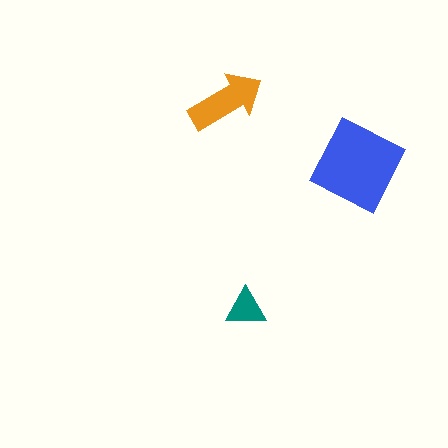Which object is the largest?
The blue diamond.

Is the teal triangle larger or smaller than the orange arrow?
Smaller.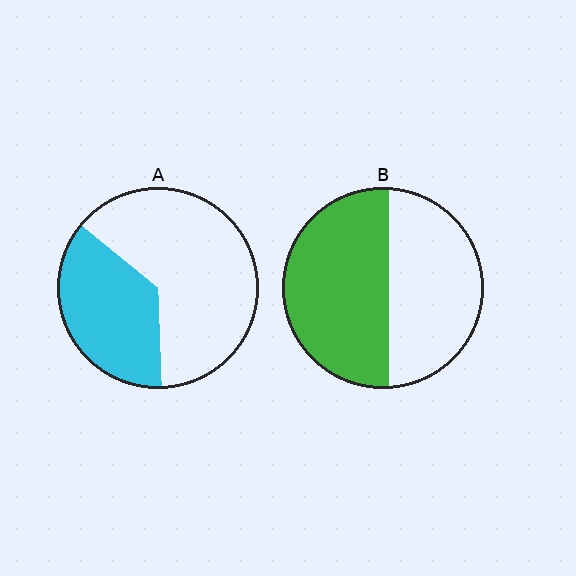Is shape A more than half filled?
No.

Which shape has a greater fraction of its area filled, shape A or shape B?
Shape B.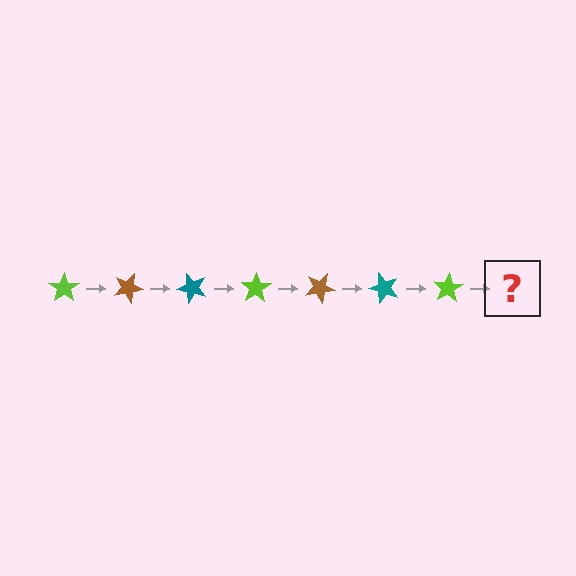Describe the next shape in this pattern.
It should be a brown star, rotated 175 degrees from the start.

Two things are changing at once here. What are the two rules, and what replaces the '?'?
The two rules are that it rotates 25 degrees each step and the color cycles through lime, brown, and teal. The '?' should be a brown star, rotated 175 degrees from the start.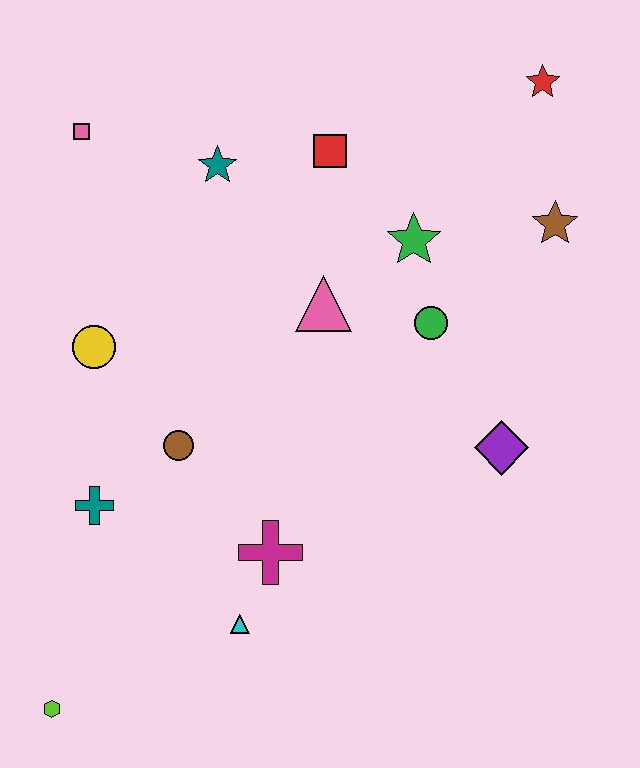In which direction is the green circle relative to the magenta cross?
The green circle is above the magenta cross.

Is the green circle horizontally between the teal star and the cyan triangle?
No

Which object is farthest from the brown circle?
The red star is farthest from the brown circle.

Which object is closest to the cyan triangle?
The magenta cross is closest to the cyan triangle.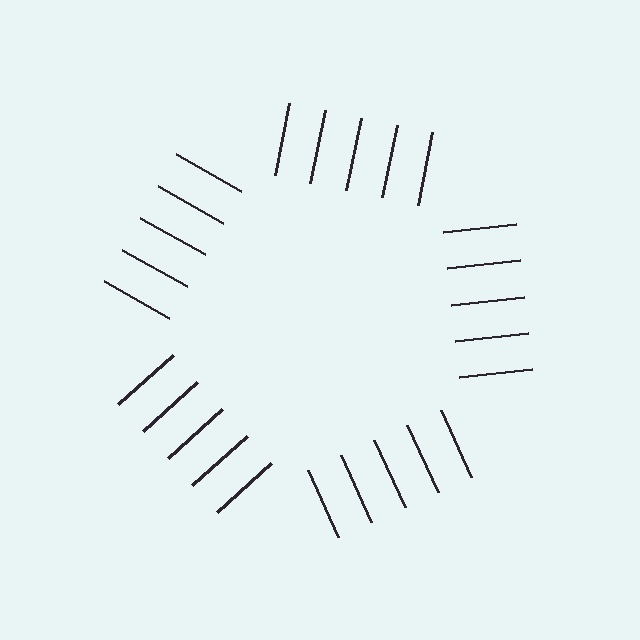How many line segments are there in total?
25 — 5 along each of the 5 edges.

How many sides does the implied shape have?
5 sides — the line-ends trace a pentagon.